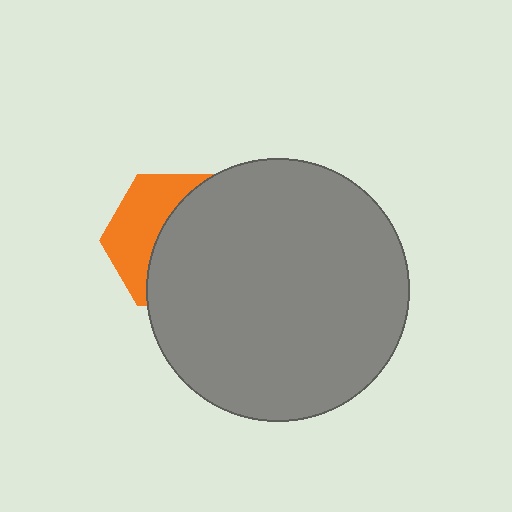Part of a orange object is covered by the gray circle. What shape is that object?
It is a hexagon.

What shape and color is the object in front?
The object in front is a gray circle.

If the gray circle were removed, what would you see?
You would see the complete orange hexagon.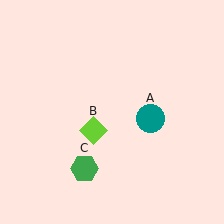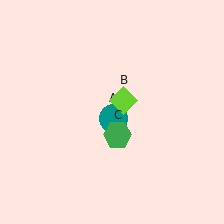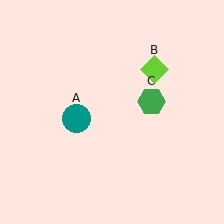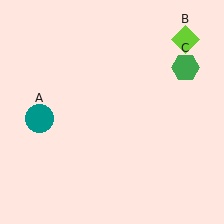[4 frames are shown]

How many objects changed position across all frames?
3 objects changed position: teal circle (object A), lime diamond (object B), green hexagon (object C).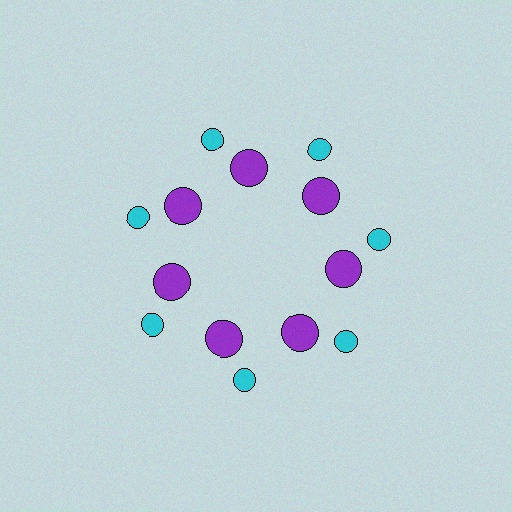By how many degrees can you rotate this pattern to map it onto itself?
The pattern maps onto itself every 51 degrees of rotation.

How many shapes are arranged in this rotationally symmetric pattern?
There are 14 shapes, arranged in 7 groups of 2.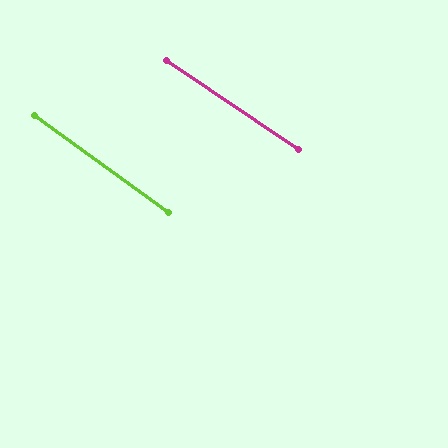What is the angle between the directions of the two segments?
Approximately 2 degrees.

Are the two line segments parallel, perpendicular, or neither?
Parallel — their directions differ by only 2.0°.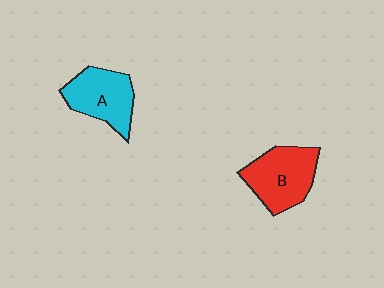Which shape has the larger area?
Shape B (red).